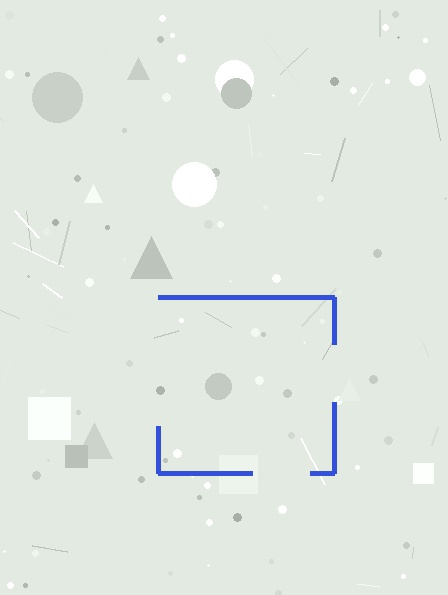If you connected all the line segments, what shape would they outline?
They would outline a square.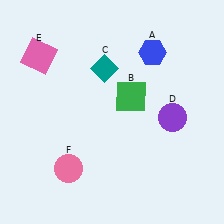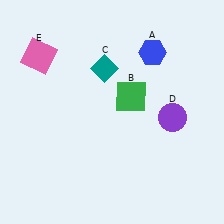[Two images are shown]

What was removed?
The pink circle (F) was removed in Image 2.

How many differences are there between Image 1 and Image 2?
There is 1 difference between the two images.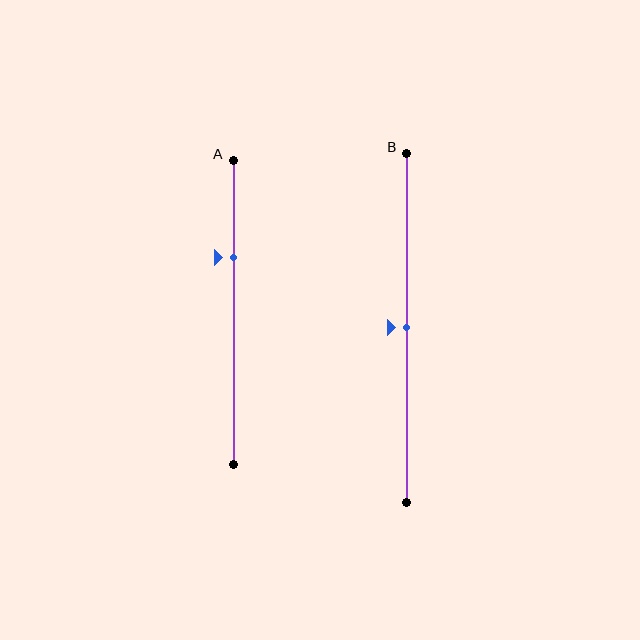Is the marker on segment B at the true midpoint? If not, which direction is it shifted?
Yes, the marker on segment B is at the true midpoint.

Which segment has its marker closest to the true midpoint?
Segment B has its marker closest to the true midpoint.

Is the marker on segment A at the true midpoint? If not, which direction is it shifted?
No, the marker on segment A is shifted upward by about 18% of the segment length.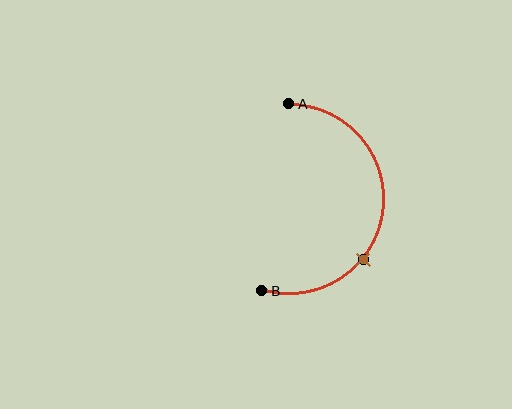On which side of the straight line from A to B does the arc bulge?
The arc bulges to the right of the straight line connecting A and B.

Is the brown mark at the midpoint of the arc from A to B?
No. The brown mark lies on the arc but is closer to endpoint B. The arc midpoint would be at the point on the curve equidistant along the arc from both A and B.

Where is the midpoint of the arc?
The arc midpoint is the point on the curve farthest from the straight line joining A and B. It sits to the right of that line.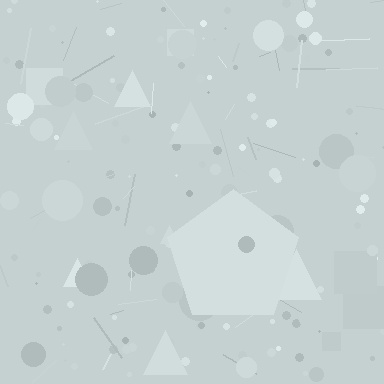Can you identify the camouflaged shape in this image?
The camouflaged shape is a pentagon.